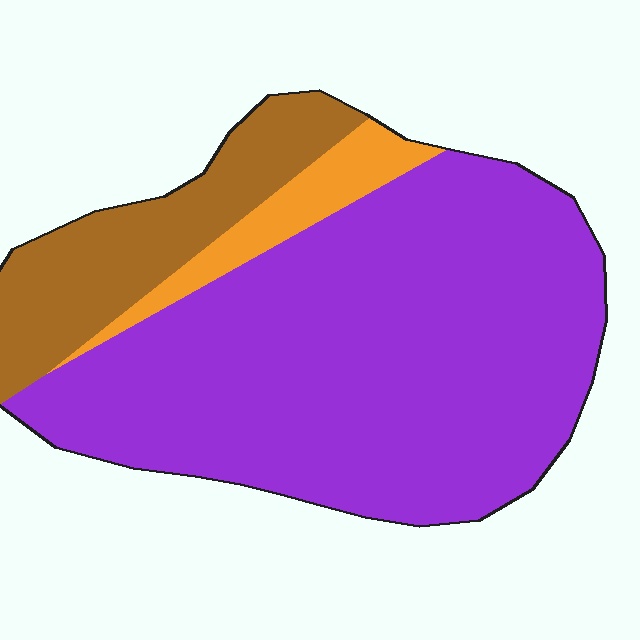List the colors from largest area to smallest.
From largest to smallest: purple, brown, orange.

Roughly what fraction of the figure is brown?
Brown takes up less than a quarter of the figure.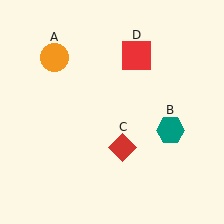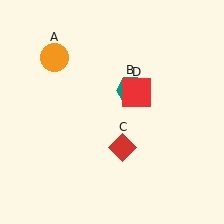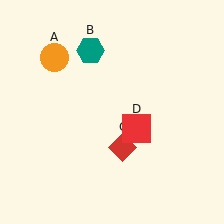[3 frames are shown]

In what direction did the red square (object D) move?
The red square (object D) moved down.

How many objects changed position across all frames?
2 objects changed position: teal hexagon (object B), red square (object D).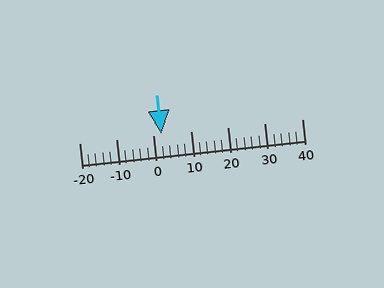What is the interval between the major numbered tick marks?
The major tick marks are spaced 10 units apart.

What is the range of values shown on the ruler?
The ruler shows values from -20 to 40.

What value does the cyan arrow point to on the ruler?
The cyan arrow points to approximately 2.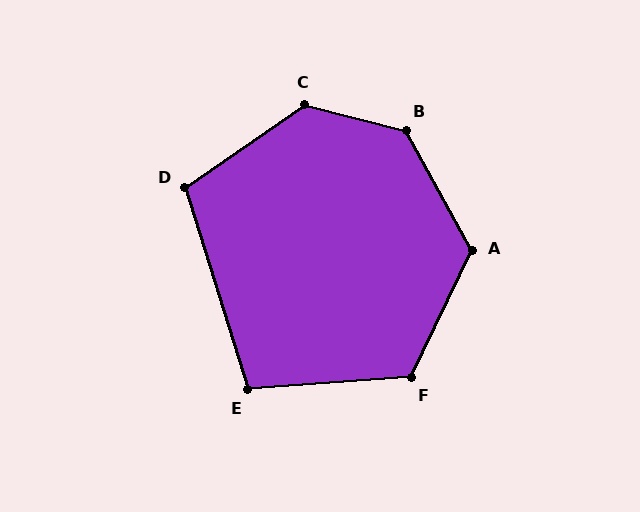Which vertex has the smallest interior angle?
E, at approximately 103 degrees.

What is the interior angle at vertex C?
Approximately 131 degrees (obtuse).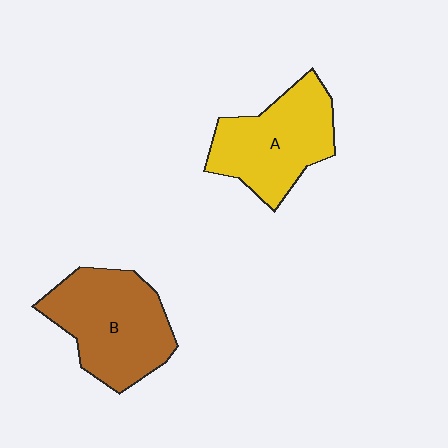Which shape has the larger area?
Shape B (brown).